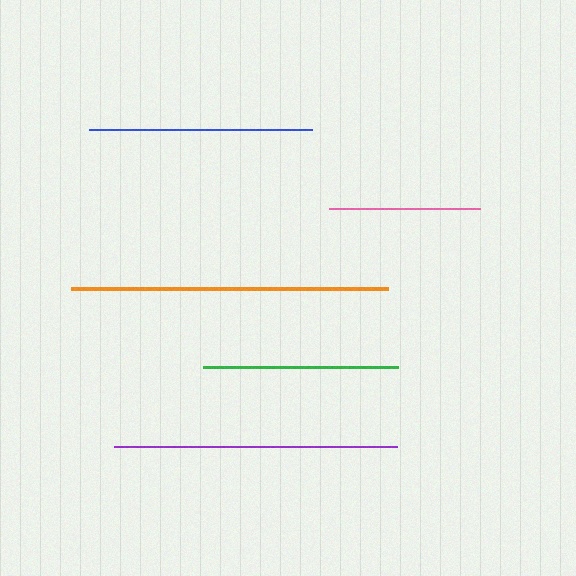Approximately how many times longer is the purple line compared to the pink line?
The purple line is approximately 1.9 times the length of the pink line.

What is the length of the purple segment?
The purple segment is approximately 282 pixels long.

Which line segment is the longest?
The orange line is the longest at approximately 316 pixels.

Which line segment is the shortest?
The pink line is the shortest at approximately 151 pixels.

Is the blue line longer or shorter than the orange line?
The orange line is longer than the blue line.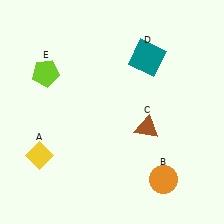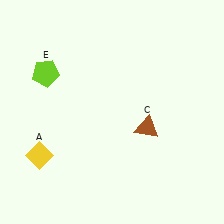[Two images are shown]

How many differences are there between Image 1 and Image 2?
There are 2 differences between the two images.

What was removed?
The teal square (D), the orange circle (B) were removed in Image 2.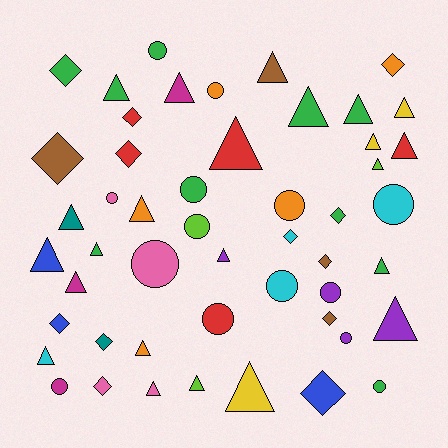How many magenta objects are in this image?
There are 3 magenta objects.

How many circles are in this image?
There are 14 circles.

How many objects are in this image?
There are 50 objects.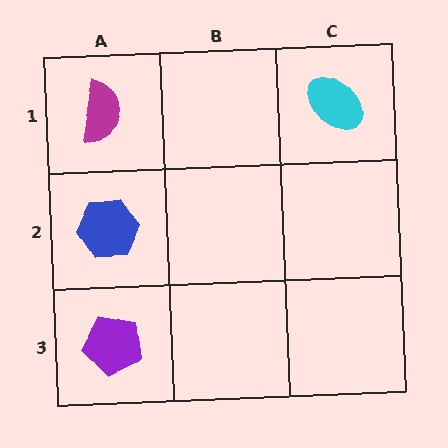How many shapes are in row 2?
1 shape.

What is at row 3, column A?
A purple pentagon.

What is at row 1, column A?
A magenta semicircle.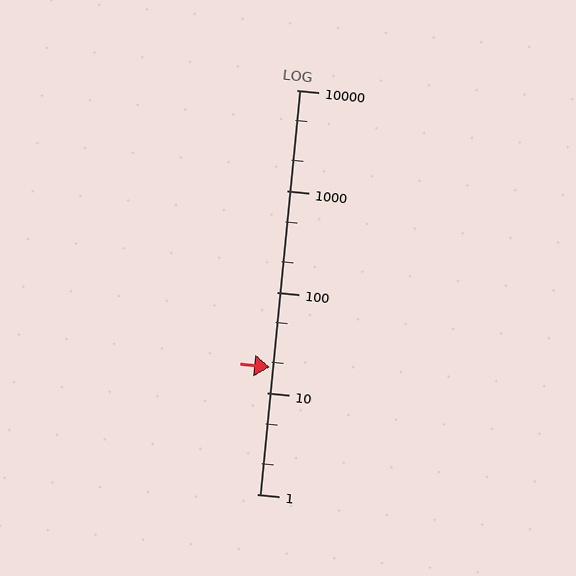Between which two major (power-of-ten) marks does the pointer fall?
The pointer is between 10 and 100.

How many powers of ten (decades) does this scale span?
The scale spans 4 decades, from 1 to 10000.